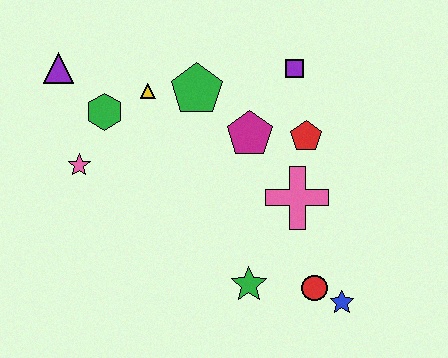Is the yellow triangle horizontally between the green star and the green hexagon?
Yes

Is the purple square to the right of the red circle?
No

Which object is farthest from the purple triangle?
The blue star is farthest from the purple triangle.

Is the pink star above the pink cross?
Yes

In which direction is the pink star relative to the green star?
The pink star is to the left of the green star.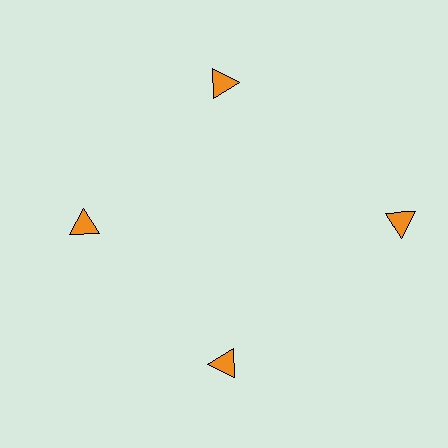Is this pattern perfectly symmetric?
No. The 4 orange triangles are arranged in a ring, but one element near the 3 o'clock position is pushed outward from the center, breaking the 4-fold rotational symmetry.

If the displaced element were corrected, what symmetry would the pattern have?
It would have 4-fold rotational symmetry — the pattern would map onto itself every 90 degrees.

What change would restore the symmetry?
The symmetry would be restored by moving it inward, back onto the ring so that all 4 triangles sit at equal angles and equal distance from the center.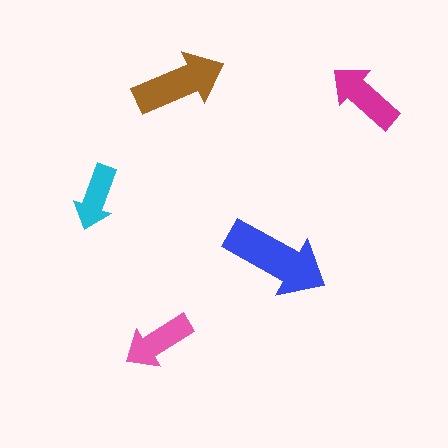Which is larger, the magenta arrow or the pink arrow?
The magenta one.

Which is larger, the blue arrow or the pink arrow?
The blue one.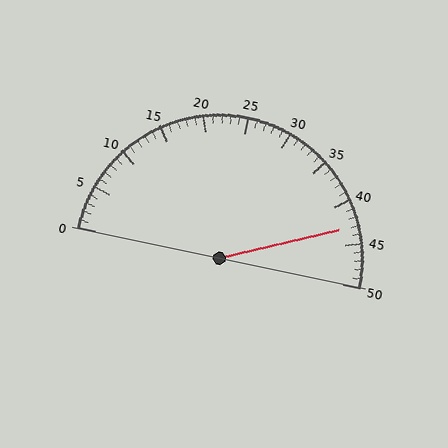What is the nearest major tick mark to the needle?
The nearest major tick mark is 45.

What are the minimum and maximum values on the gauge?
The gauge ranges from 0 to 50.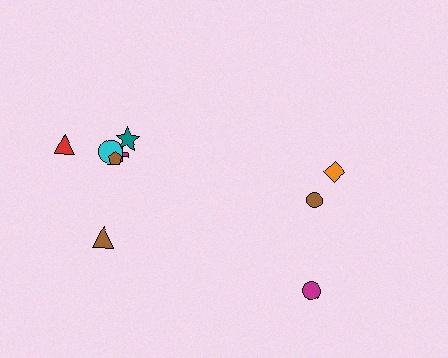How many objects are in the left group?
There are 6 objects.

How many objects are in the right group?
There are 3 objects.